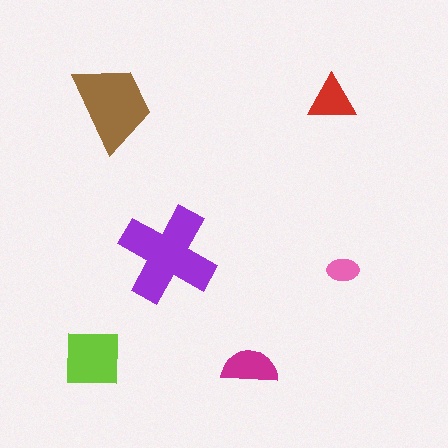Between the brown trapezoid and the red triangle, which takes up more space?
The brown trapezoid.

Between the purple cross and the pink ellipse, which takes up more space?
The purple cross.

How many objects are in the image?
There are 6 objects in the image.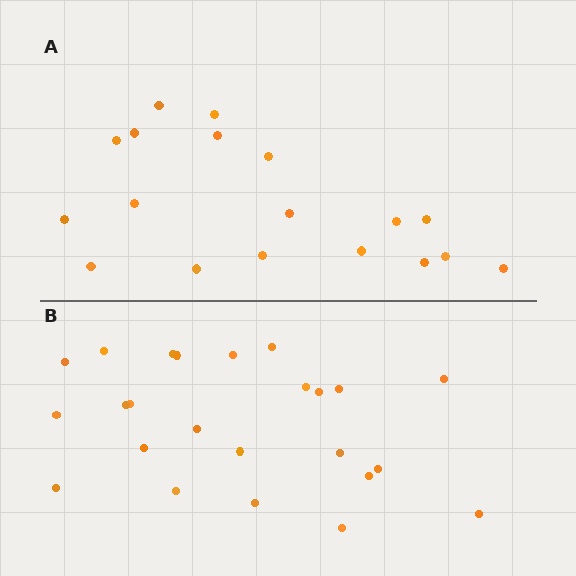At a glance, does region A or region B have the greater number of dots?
Region B (the bottom region) has more dots.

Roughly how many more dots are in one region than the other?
Region B has about 6 more dots than region A.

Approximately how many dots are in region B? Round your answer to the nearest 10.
About 20 dots. (The exact count is 24, which rounds to 20.)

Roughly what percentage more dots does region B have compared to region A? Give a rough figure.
About 35% more.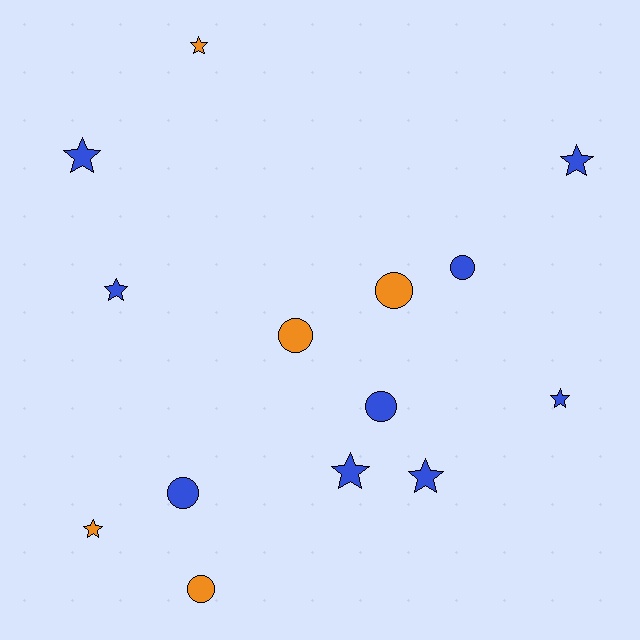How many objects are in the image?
There are 14 objects.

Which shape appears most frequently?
Star, with 8 objects.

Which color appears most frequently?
Blue, with 9 objects.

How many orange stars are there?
There are 2 orange stars.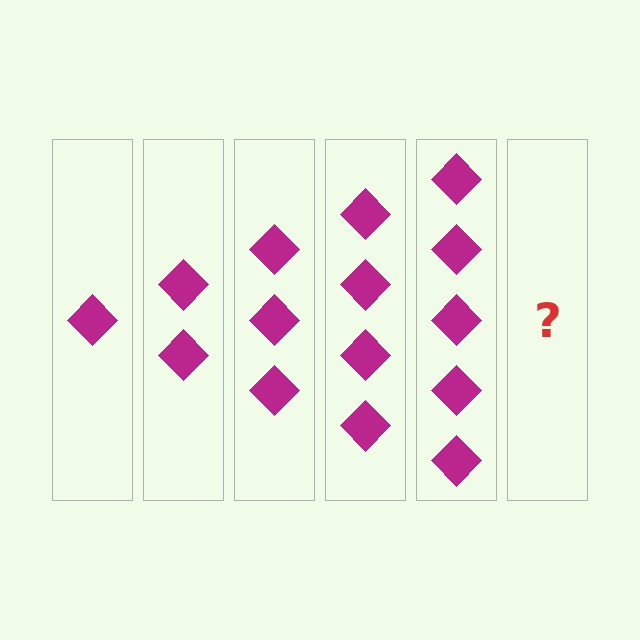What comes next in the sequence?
The next element should be 6 diamonds.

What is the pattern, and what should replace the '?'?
The pattern is that each step adds one more diamond. The '?' should be 6 diamonds.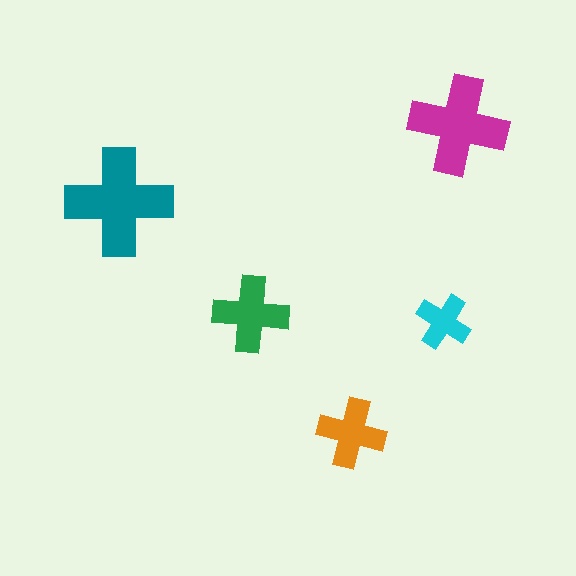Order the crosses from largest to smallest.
the teal one, the magenta one, the green one, the orange one, the cyan one.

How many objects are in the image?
There are 5 objects in the image.